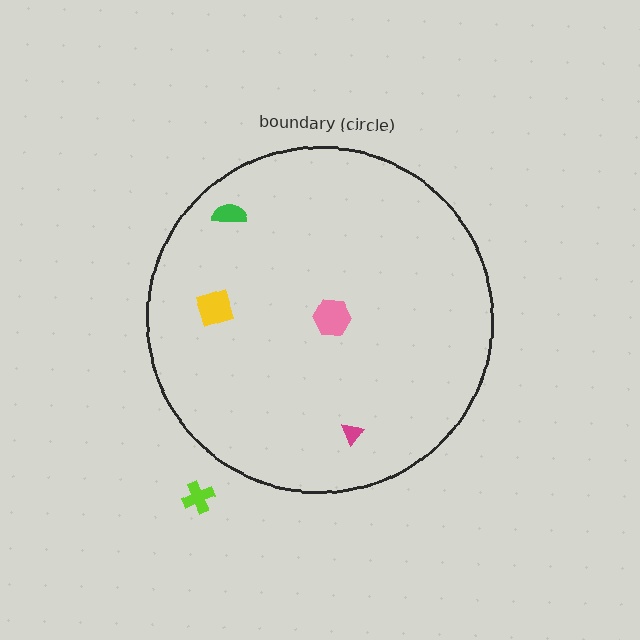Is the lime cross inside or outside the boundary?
Outside.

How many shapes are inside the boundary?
4 inside, 1 outside.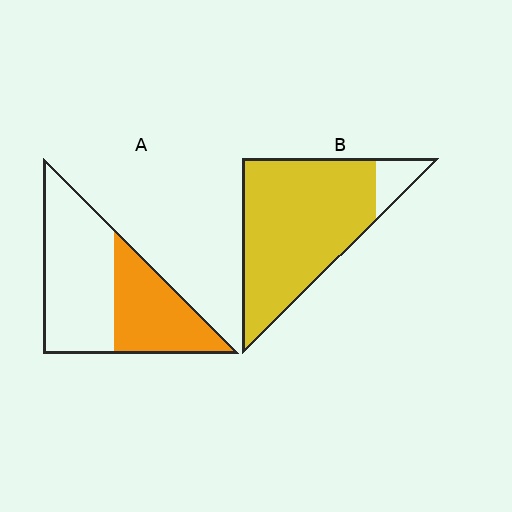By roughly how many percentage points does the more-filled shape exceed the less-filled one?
By roughly 50 percentage points (B over A).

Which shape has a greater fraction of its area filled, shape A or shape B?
Shape B.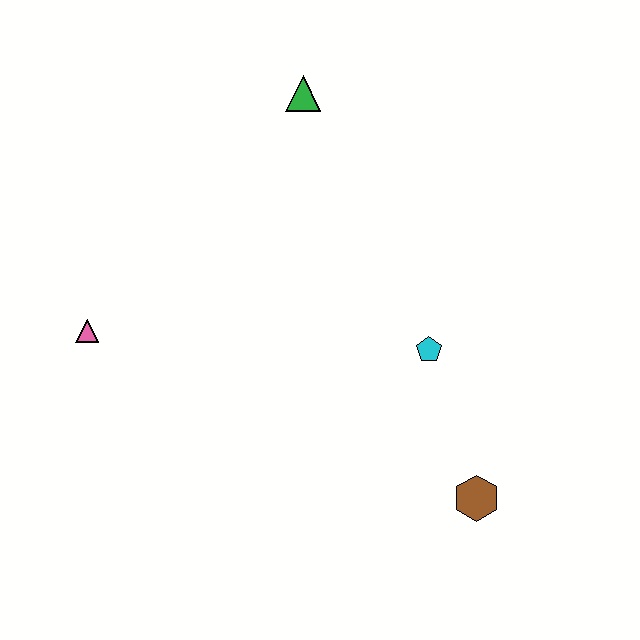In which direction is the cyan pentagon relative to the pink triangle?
The cyan pentagon is to the right of the pink triangle.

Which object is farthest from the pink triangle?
The brown hexagon is farthest from the pink triangle.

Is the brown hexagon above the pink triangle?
No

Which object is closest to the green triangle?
The cyan pentagon is closest to the green triangle.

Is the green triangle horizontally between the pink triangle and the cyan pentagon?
Yes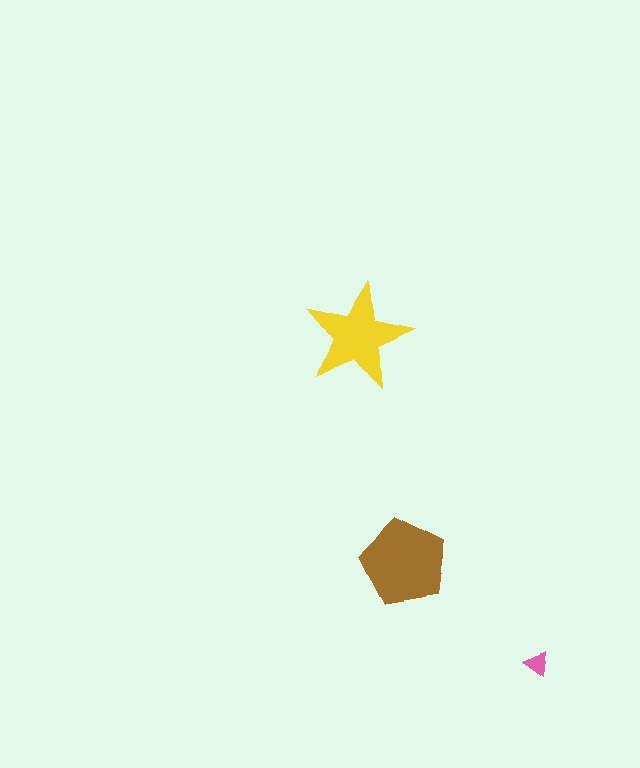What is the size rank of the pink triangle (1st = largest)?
3rd.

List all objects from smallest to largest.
The pink triangle, the yellow star, the brown pentagon.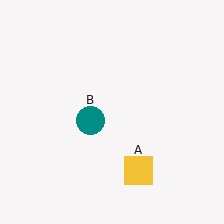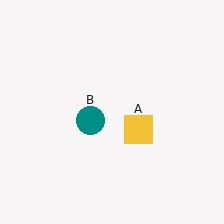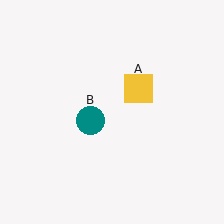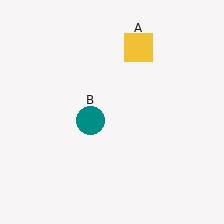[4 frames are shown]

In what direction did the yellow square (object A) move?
The yellow square (object A) moved up.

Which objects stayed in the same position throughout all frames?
Teal circle (object B) remained stationary.